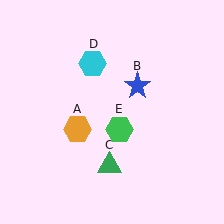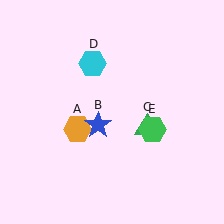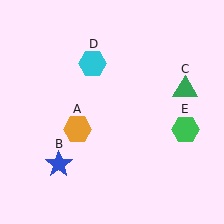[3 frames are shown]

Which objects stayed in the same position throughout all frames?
Orange hexagon (object A) and cyan hexagon (object D) remained stationary.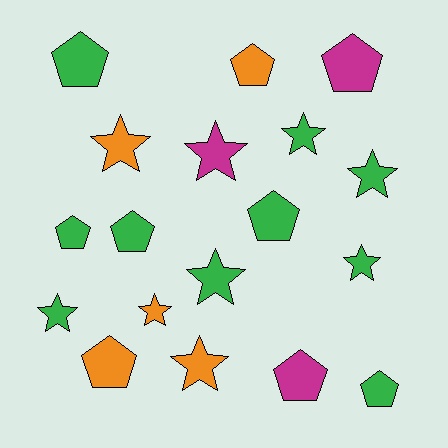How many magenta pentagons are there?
There are 2 magenta pentagons.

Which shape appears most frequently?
Star, with 9 objects.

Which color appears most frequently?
Green, with 10 objects.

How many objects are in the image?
There are 18 objects.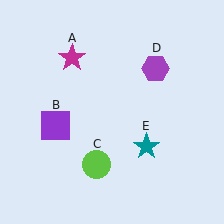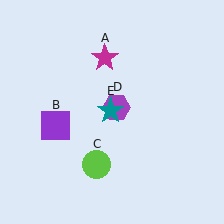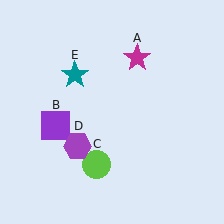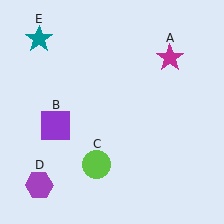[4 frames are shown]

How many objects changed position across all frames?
3 objects changed position: magenta star (object A), purple hexagon (object D), teal star (object E).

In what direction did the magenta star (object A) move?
The magenta star (object A) moved right.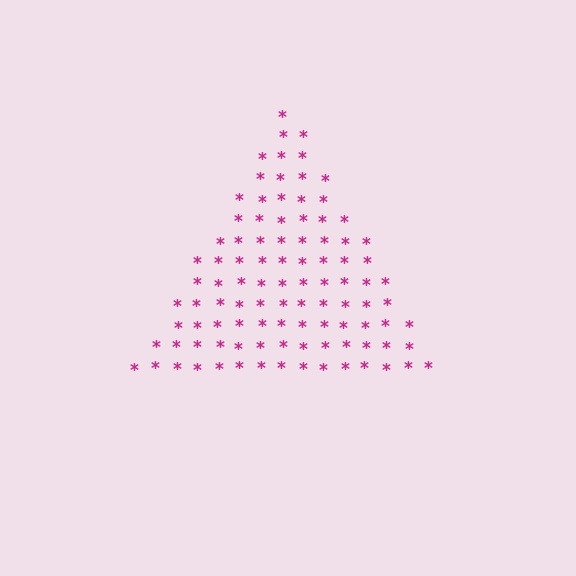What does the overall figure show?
The overall figure shows a triangle.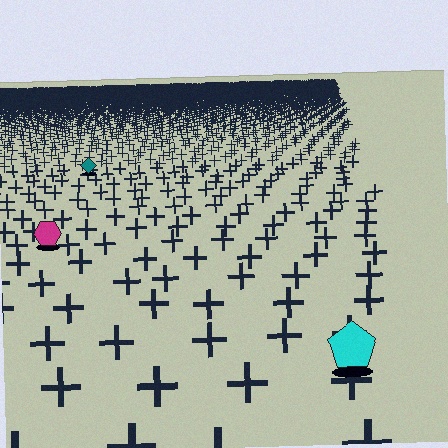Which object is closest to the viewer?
The cyan pentagon is closest. The texture marks near it are larger and more spread out.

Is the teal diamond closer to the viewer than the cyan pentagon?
No. The cyan pentagon is closer — you can tell from the texture gradient: the ground texture is coarser near it.